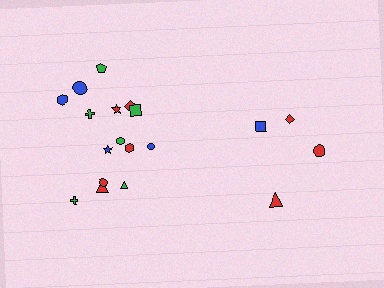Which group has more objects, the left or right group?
The left group.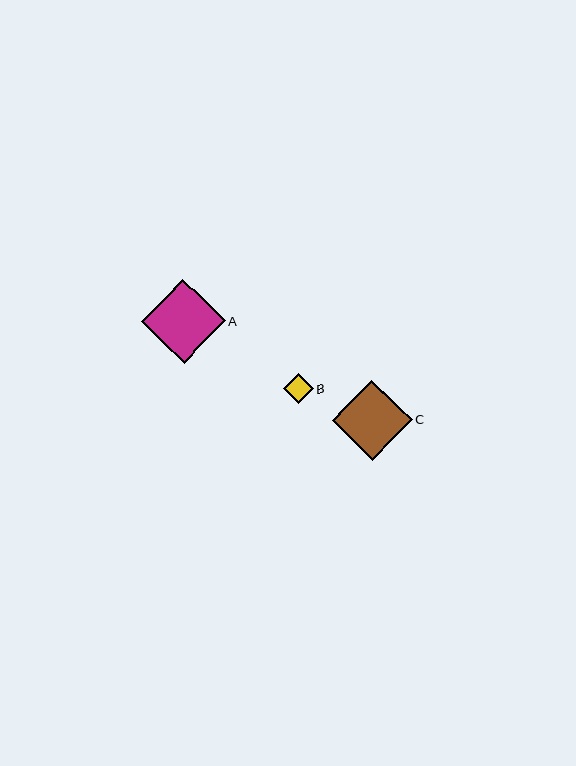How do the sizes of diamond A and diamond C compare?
Diamond A and diamond C are approximately the same size.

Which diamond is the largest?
Diamond A is the largest with a size of approximately 84 pixels.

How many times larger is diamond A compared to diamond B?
Diamond A is approximately 2.9 times the size of diamond B.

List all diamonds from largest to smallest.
From largest to smallest: A, C, B.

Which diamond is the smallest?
Diamond B is the smallest with a size of approximately 29 pixels.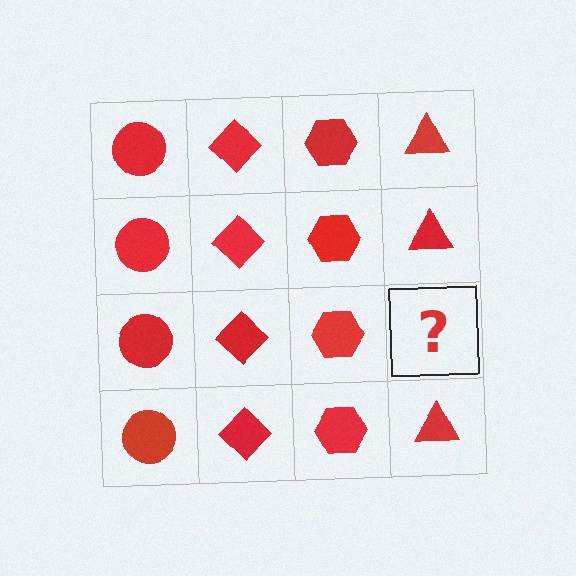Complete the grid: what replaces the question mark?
The question mark should be replaced with a red triangle.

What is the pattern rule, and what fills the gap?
The rule is that each column has a consistent shape. The gap should be filled with a red triangle.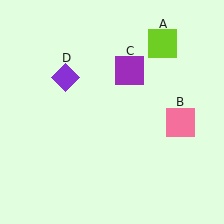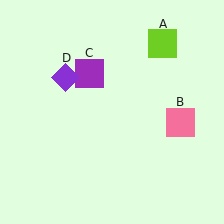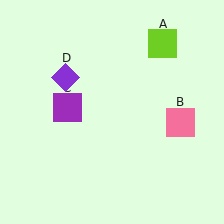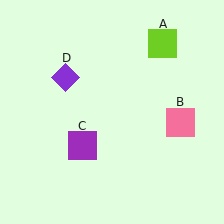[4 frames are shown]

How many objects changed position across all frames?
1 object changed position: purple square (object C).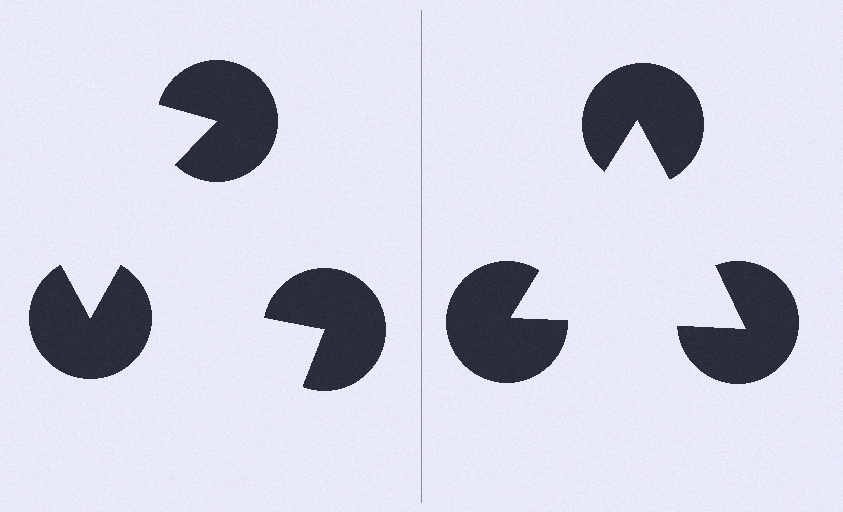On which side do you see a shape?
An illusory triangle appears on the right side. On the left side the wedge cuts are rotated, so no coherent shape forms.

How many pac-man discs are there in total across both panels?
6 — 3 on each side.